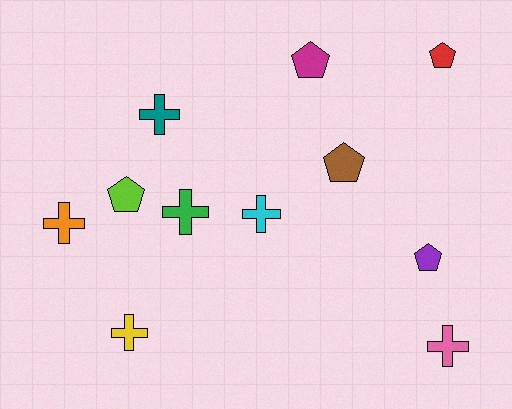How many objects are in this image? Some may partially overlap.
There are 11 objects.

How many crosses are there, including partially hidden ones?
There are 6 crosses.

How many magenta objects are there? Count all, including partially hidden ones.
There is 1 magenta object.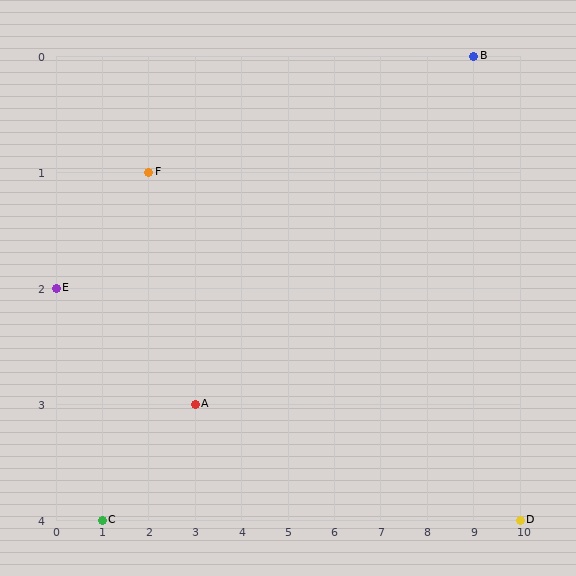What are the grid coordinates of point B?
Point B is at grid coordinates (9, 0).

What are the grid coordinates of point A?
Point A is at grid coordinates (3, 3).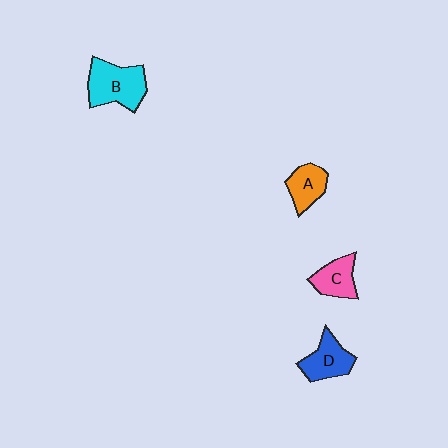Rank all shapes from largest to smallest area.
From largest to smallest: B (cyan), D (blue), C (pink), A (orange).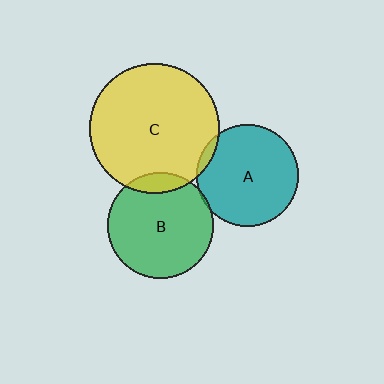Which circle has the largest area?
Circle C (yellow).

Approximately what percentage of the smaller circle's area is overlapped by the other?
Approximately 5%.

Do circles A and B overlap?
Yes.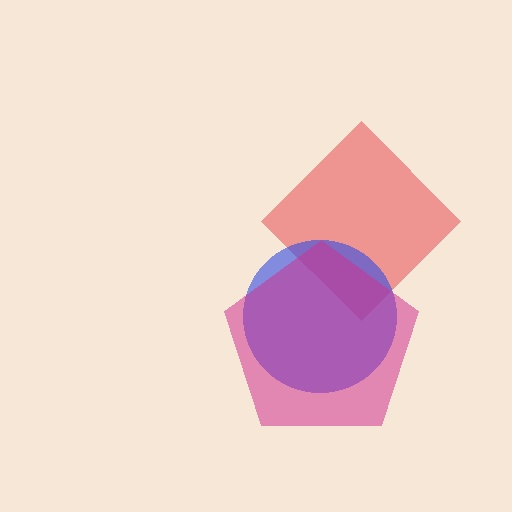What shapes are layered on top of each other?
The layered shapes are: a red diamond, a blue circle, a magenta pentagon.